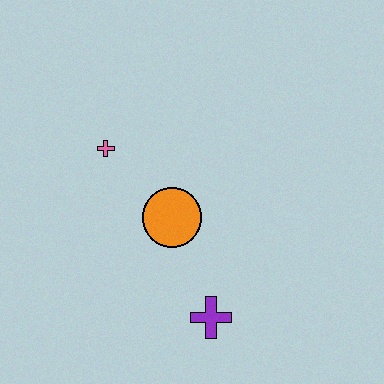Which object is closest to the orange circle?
The pink cross is closest to the orange circle.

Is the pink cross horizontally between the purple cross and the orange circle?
No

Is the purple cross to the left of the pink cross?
No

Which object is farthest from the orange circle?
The purple cross is farthest from the orange circle.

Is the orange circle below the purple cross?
No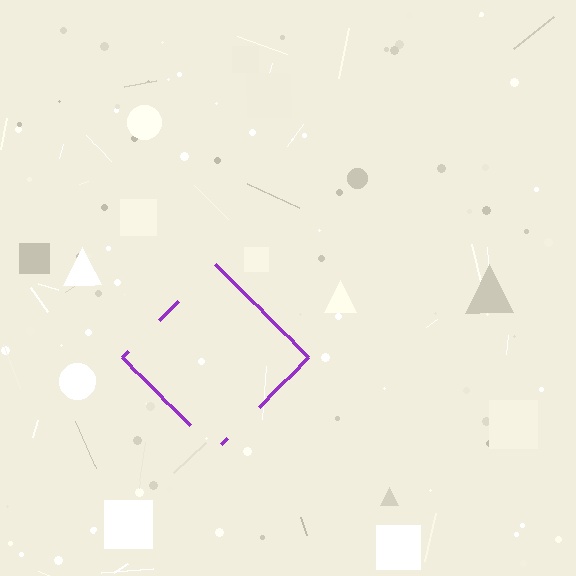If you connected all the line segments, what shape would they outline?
They would outline a diamond.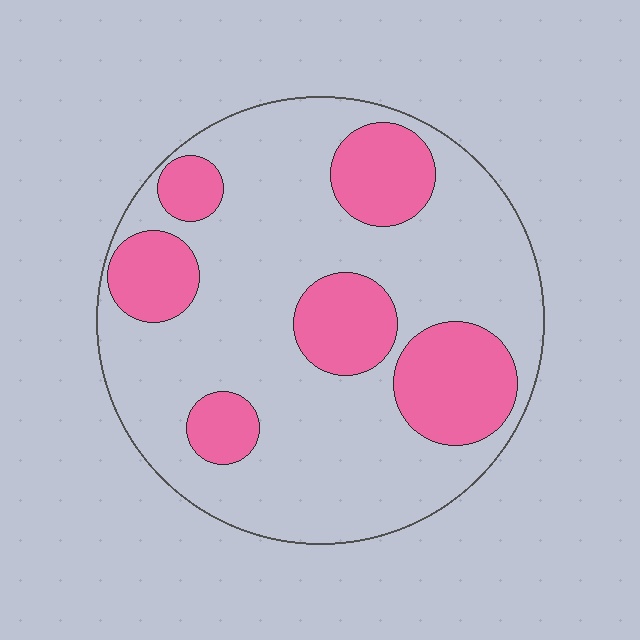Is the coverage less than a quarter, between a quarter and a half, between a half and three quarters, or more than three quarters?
Between a quarter and a half.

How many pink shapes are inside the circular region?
6.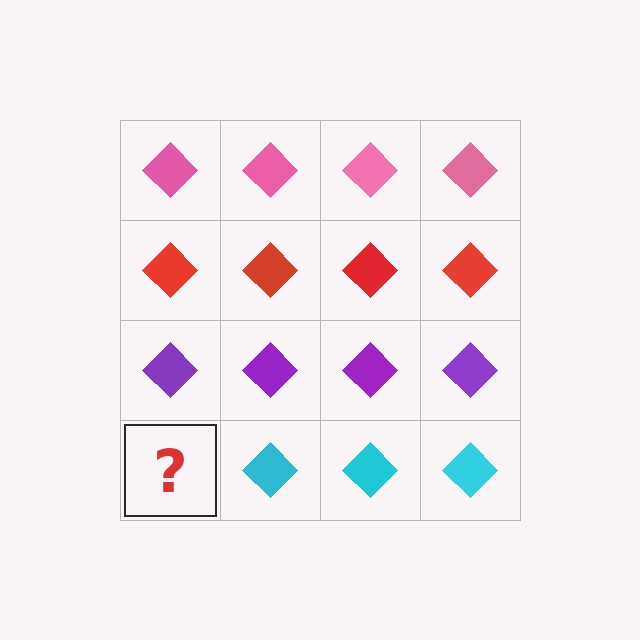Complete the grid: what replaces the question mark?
The question mark should be replaced with a cyan diamond.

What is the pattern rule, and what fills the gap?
The rule is that each row has a consistent color. The gap should be filled with a cyan diamond.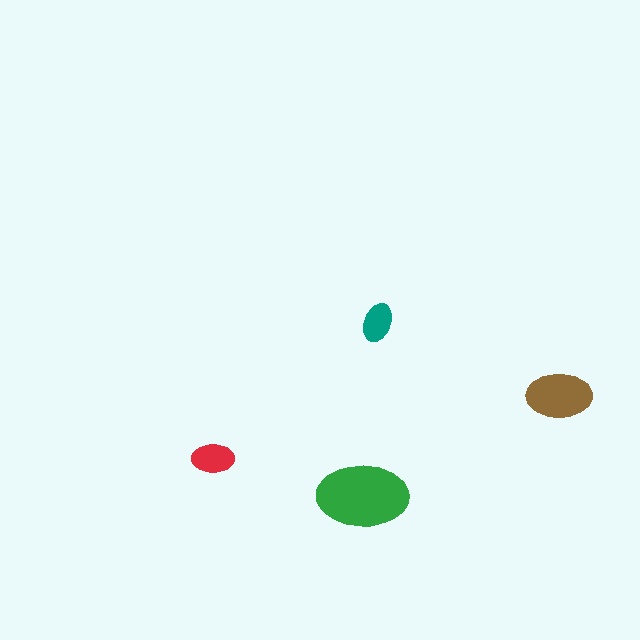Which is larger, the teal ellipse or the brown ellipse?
The brown one.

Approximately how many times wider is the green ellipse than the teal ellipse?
About 2.5 times wider.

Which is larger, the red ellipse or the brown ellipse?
The brown one.